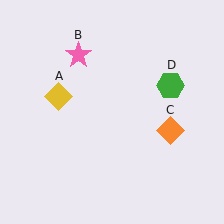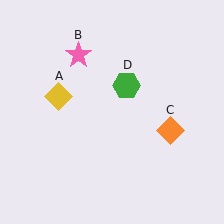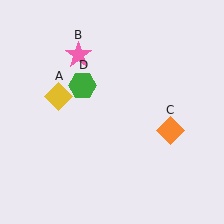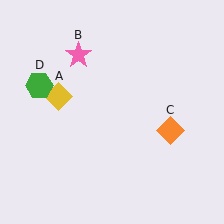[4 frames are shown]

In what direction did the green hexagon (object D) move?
The green hexagon (object D) moved left.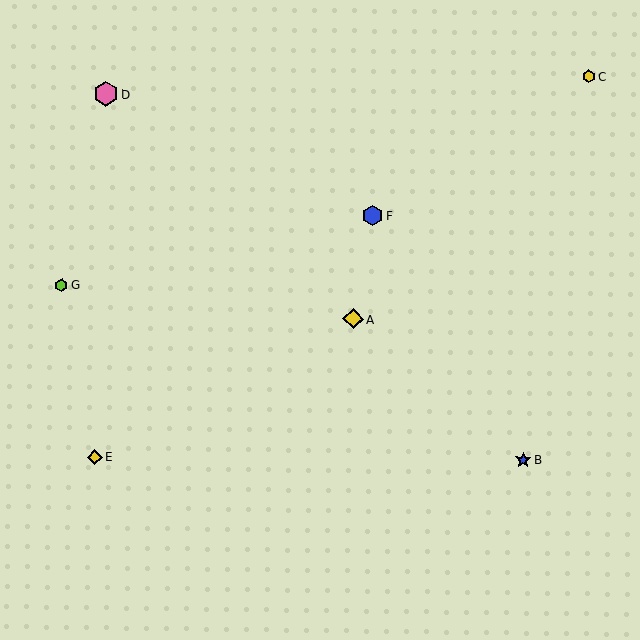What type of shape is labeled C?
Shape C is a yellow hexagon.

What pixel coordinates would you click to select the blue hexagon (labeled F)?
Click at (373, 215) to select the blue hexagon F.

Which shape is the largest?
The pink hexagon (labeled D) is the largest.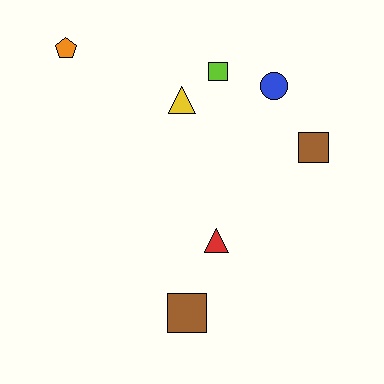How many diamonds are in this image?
There are no diamonds.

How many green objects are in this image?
There are no green objects.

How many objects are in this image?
There are 7 objects.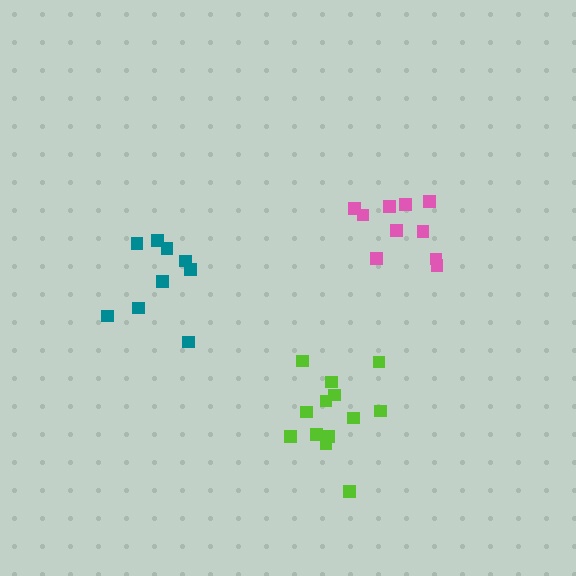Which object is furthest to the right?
The pink cluster is rightmost.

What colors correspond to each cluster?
The clusters are colored: lime, teal, pink.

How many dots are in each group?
Group 1: 13 dots, Group 2: 9 dots, Group 3: 10 dots (32 total).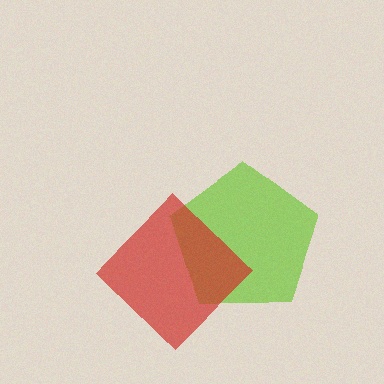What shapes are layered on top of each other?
The layered shapes are: a lime pentagon, a red diamond.